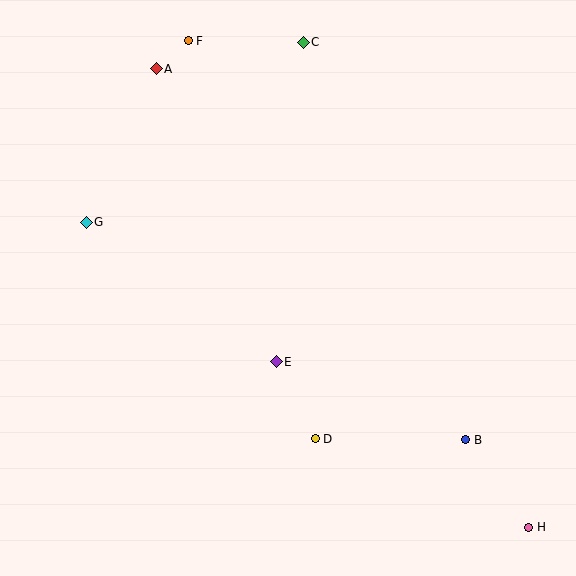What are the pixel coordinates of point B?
Point B is at (466, 440).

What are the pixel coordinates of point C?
Point C is at (303, 42).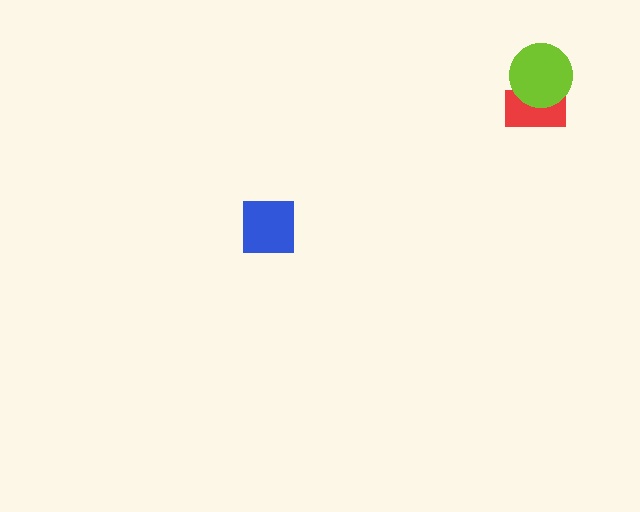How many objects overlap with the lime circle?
1 object overlaps with the lime circle.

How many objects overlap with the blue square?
0 objects overlap with the blue square.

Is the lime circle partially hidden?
No, no other shape covers it.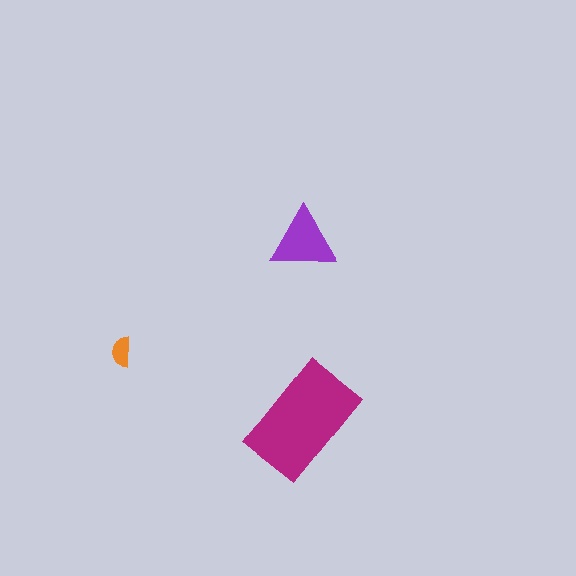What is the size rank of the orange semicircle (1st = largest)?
3rd.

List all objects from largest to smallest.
The magenta rectangle, the purple triangle, the orange semicircle.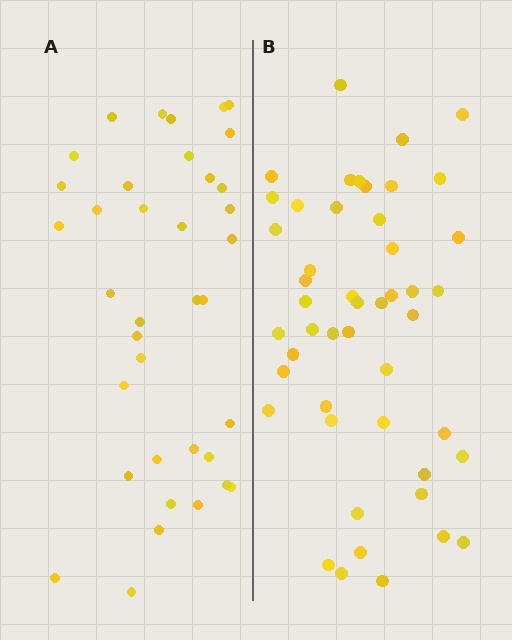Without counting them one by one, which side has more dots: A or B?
Region B (the right region) has more dots.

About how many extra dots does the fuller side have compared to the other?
Region B has roughly 12 or so more dots than region A.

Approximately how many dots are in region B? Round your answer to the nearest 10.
About 50 dots. (The exact count is 48, which rounds to 50.)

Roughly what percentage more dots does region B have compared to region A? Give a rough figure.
About 30% more.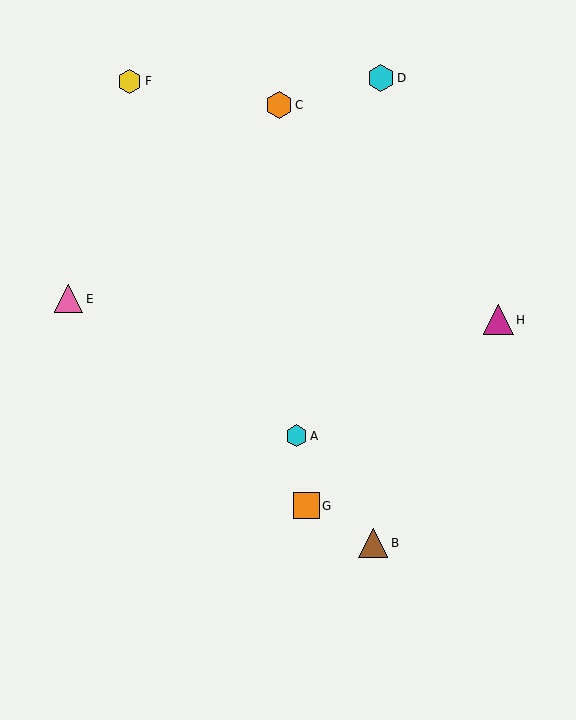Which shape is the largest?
The magenta triangle (labeled H) is the largest.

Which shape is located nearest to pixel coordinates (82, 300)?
The pink triangle (labeled E) at (69, 299) is nearest to that location.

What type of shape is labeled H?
Shape H is a magenta triangle.